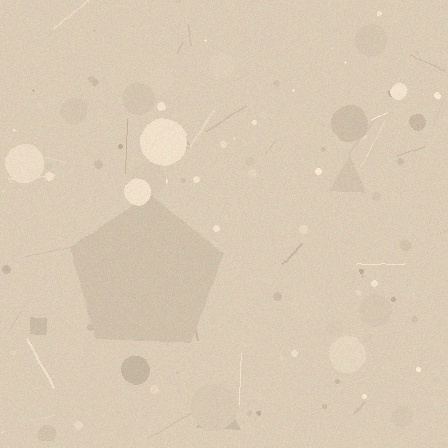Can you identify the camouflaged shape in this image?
The camouflaged shape is a pentagon.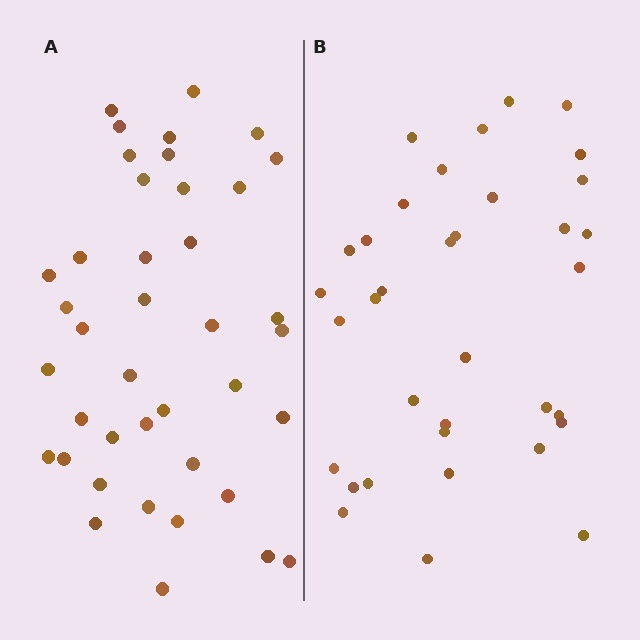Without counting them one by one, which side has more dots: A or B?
Region A (the left region) has more dots.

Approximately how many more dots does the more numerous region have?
Region A has about 5 more dots than region B.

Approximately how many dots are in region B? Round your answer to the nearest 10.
About 40 dots. (The exact count is 35, which rounds to 40.)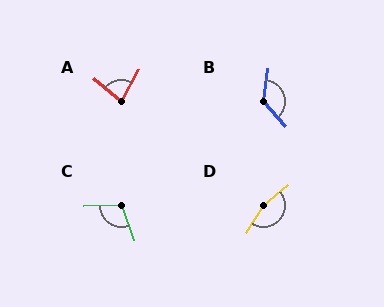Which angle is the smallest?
A, at approximately 77 degrees.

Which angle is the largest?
D, at approximately 160 degrees.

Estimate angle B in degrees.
Approximately 130 degrees.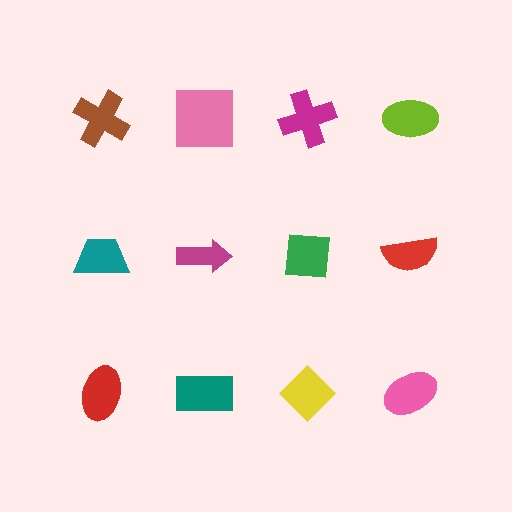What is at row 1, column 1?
A brown cross.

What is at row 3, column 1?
A red ellipse.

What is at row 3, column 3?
A yellow diamond.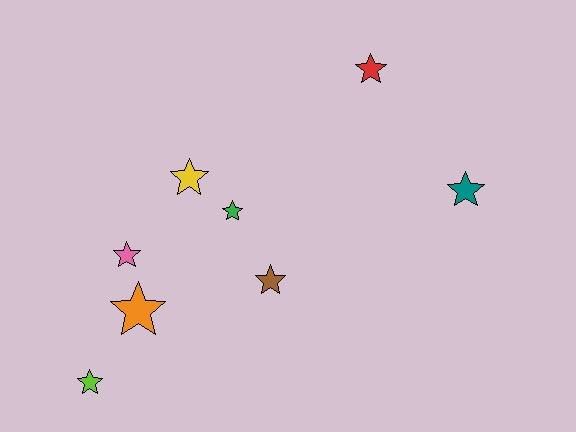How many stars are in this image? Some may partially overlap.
There are 8 stars.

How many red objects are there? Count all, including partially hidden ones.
There is 1 red object.